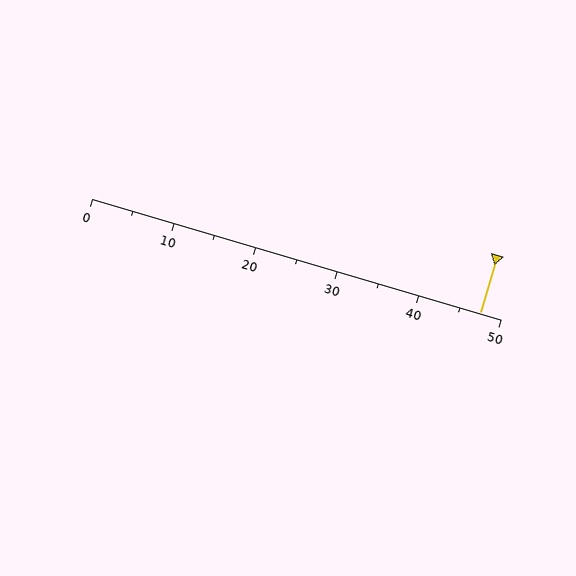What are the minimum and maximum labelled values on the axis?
The axis runs from 0 to 50.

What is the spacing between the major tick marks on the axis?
The major ticks are spaced 10 apart.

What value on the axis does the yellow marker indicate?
The marker indicates approximately 47.5.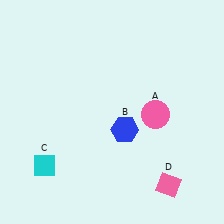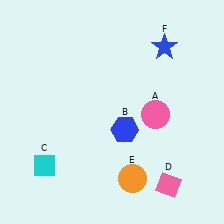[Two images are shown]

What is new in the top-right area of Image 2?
A blue star (F) was added in the top-right area of Image 2.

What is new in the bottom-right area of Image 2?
An orange circle (E) was added in the bottom-right area of Image 2.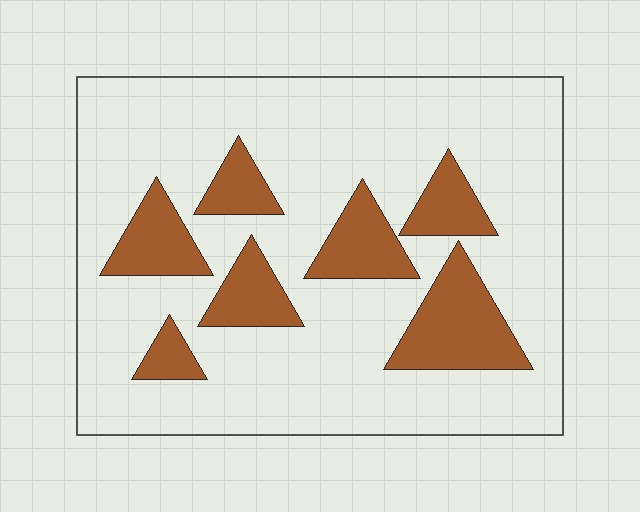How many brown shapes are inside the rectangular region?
7.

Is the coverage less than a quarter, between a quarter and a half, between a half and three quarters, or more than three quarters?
Less than a quarter.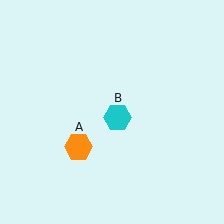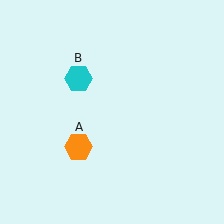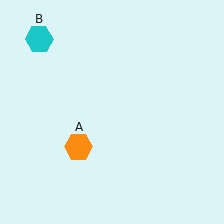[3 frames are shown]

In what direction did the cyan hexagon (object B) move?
The cyan hexagon (object B) moved up and to the left.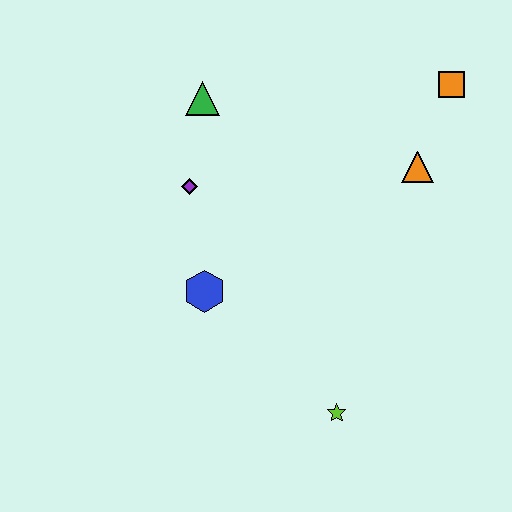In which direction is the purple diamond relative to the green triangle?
The purple diamond is below the green triangle.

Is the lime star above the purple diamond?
No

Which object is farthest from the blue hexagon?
The orange square is farthest from the blue hexagon.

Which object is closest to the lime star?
The blue hexagon is closest to the lime star.